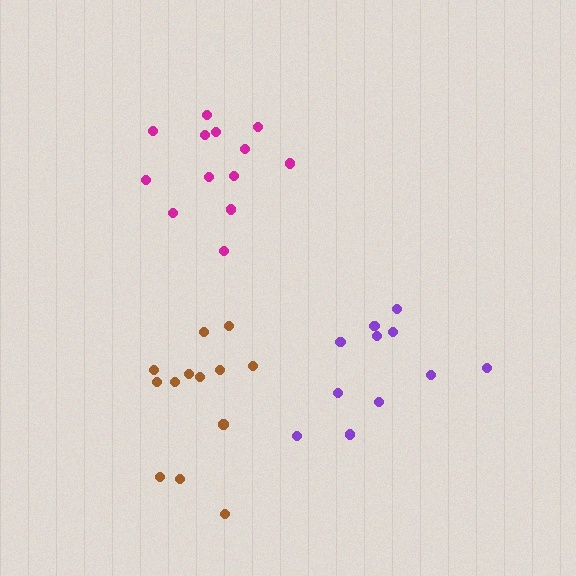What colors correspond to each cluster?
The clusters are colored: purple, brown, magenta.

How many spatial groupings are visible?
There are 3 spatial groupings.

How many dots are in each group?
Group 1: 11 dots, Group 2: 13 dots, Group 3: 13 dots (37 total).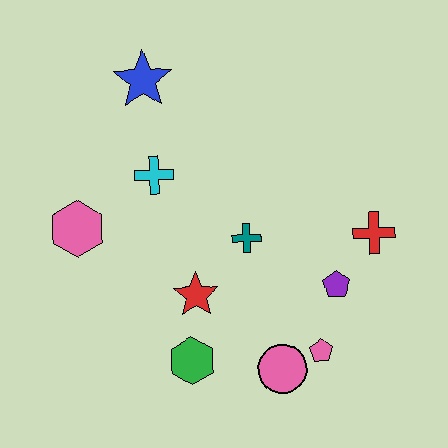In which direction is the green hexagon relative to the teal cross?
The green hexagon is below the teal cross.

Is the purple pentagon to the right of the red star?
Yes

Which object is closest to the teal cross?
The red star is closest to the teal cross.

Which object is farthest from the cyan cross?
The pink pentagon is farthest from the cyan cross.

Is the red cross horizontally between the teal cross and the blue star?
No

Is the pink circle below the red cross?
Yes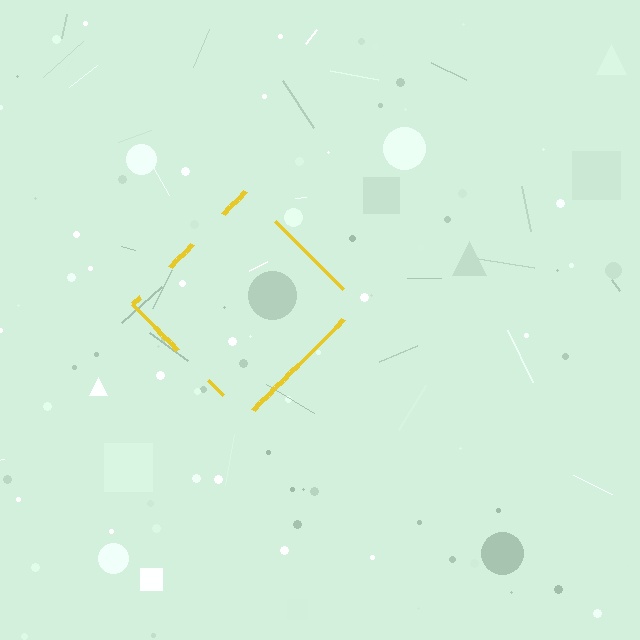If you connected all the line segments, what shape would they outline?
They would outline a diamond.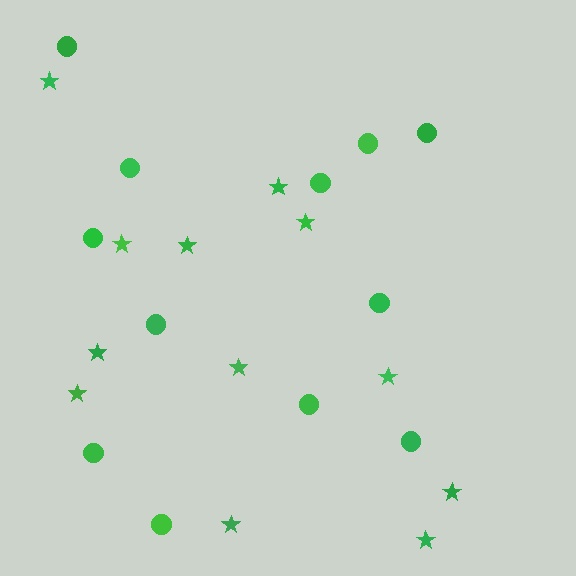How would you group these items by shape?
There are 2 groups: one group of circles (12) and one group of stars (12).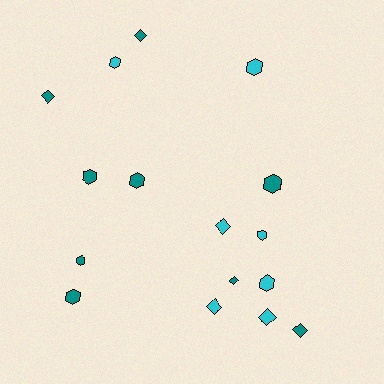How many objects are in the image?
There are 16 objects.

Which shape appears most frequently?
Hexagon, with 9 objects.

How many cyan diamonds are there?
There are 3 cyan diamonds.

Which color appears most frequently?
Teal, with 9 objects.